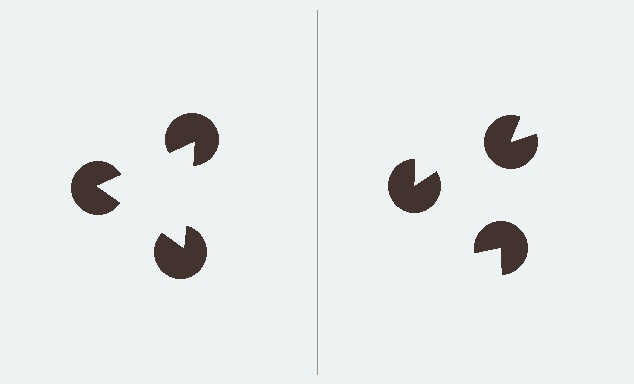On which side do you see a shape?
An illusory triangle appears on the left side. On the right side the wedge cuts are rotated, so no coherent shape forms.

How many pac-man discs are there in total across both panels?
6 — 3 on each side.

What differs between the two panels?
The pac-man discs are positioned identically on both sides; only the wedge orientations differ. On the left they align to a triangle; on the right they are misaligned.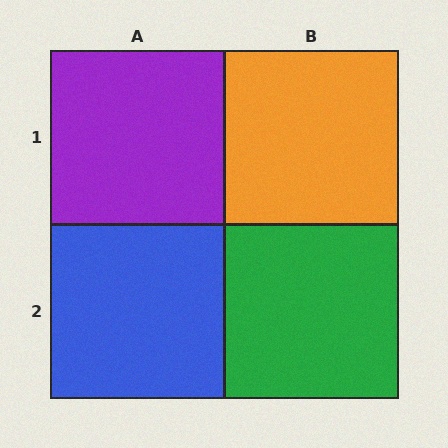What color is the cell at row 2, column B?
Green.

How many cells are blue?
1 cell is blue.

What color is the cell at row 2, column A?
Blue.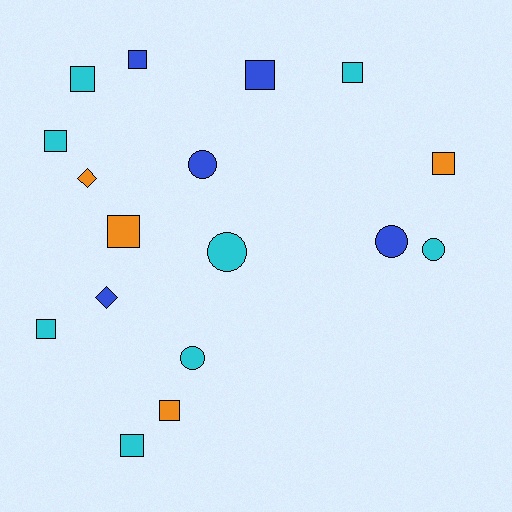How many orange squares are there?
There are 3 orange squares.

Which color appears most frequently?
Cyan, with 8 objects.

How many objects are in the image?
There are 17 objects.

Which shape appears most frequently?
Square, with 10 objects.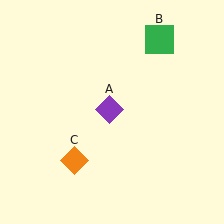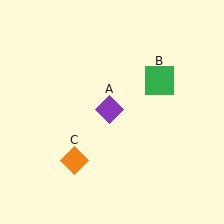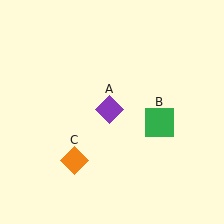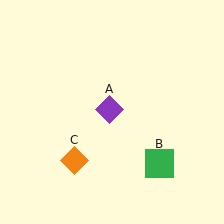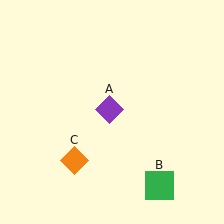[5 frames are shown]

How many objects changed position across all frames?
1 object changed position: green square (object B).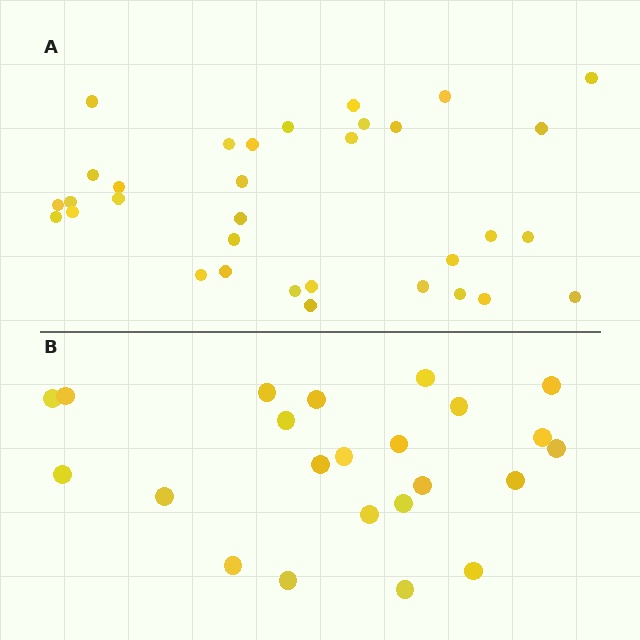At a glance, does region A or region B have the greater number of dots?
Region A (the top region) has more dots.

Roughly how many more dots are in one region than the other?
Region A has roughly 10 or so more dots than region B.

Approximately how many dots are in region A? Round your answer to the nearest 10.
About 30 dots. (The exact count is 33, which rounds to 30.)